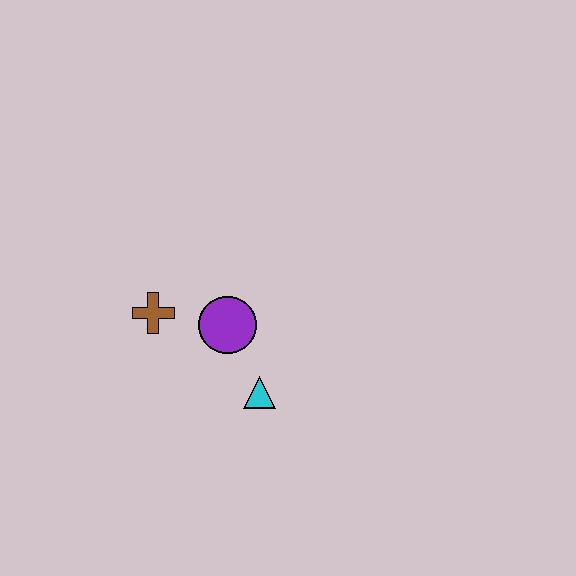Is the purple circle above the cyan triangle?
Yes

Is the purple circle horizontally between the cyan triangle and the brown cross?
Yes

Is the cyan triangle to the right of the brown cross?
Yes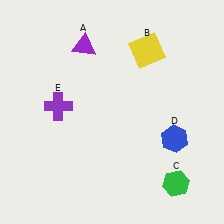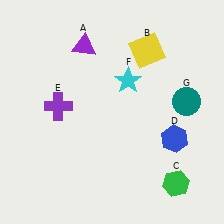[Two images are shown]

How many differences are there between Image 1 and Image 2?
There are 2 differences between the two images.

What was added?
A cyan star (F), a teal circle (G) were added in Image 2.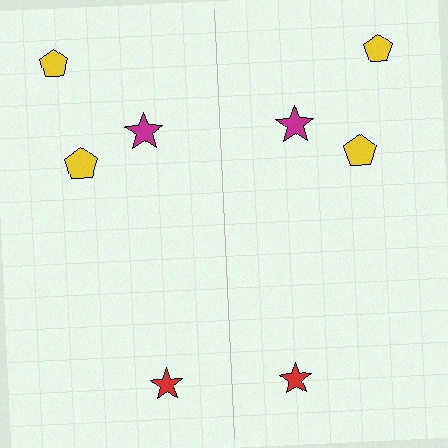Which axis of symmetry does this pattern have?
The pattern has a vertical axis of symmetry running through the center of the image.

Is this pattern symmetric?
Yes, this pattern has bilateral (reflection) symmetry.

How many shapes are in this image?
There are 8 shapes in this image.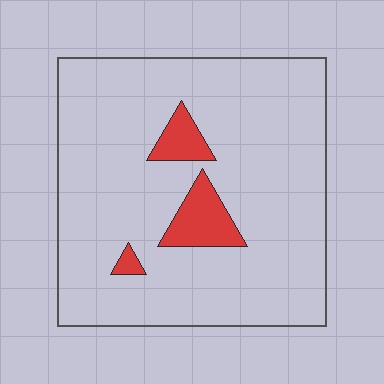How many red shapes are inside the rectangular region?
3.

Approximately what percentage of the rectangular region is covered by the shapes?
Approximately 10%.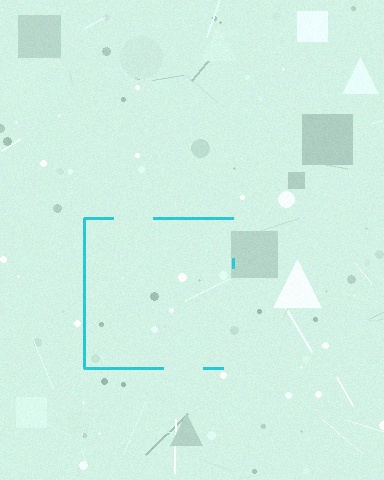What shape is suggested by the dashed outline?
The dashed outline suggests a square.